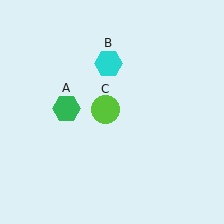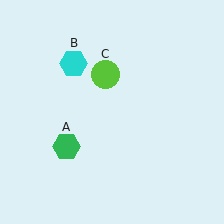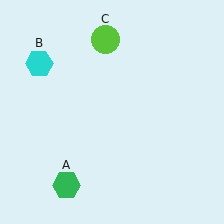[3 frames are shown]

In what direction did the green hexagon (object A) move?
The green hexagon (object A) moved down.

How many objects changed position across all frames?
3 objects changed position: green hexagon (object A), cyan hexagon (object B), lime circle (object C).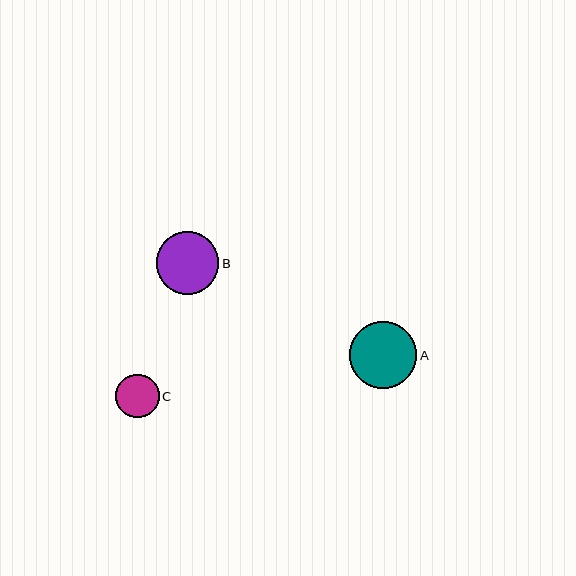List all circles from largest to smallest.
From largest to smallest: A, B, C.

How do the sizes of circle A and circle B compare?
Circle A and circle B are approximately the same size.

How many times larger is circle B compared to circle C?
Circle B is approximately 1.4 times the size of circle C.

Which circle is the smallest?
Circle C is the smallest with a size of approximately 43 pixels.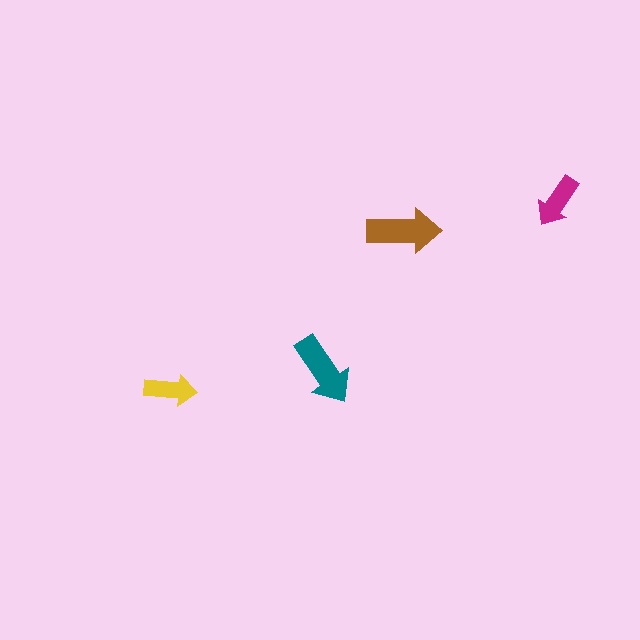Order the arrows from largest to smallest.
the brown one, the teal one, the magenta one, the yellow one.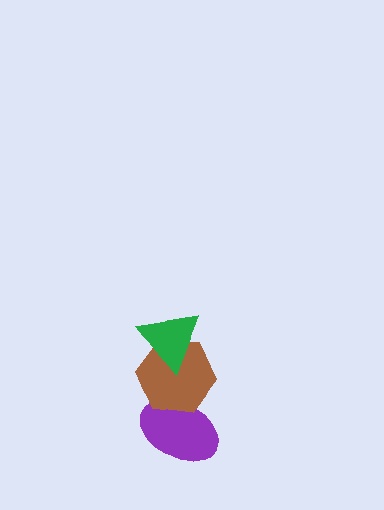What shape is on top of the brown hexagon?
The green triangle is on top of the brown hexagon.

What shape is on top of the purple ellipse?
The brown hexagon is on top of the purple ellipse.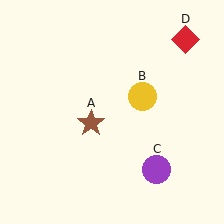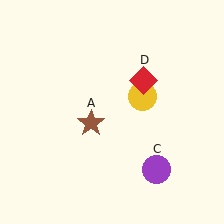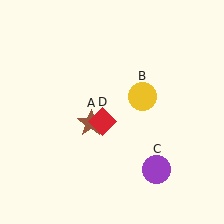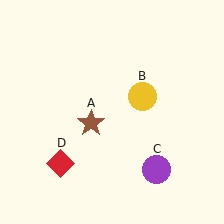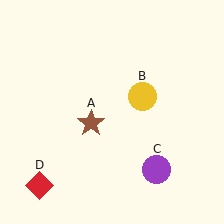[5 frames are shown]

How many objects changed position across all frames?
1 object changed position: red diamond (object D).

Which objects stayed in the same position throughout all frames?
Brown star (object A) and yellow circle (object B) and purple circle (object C) remained stationary.